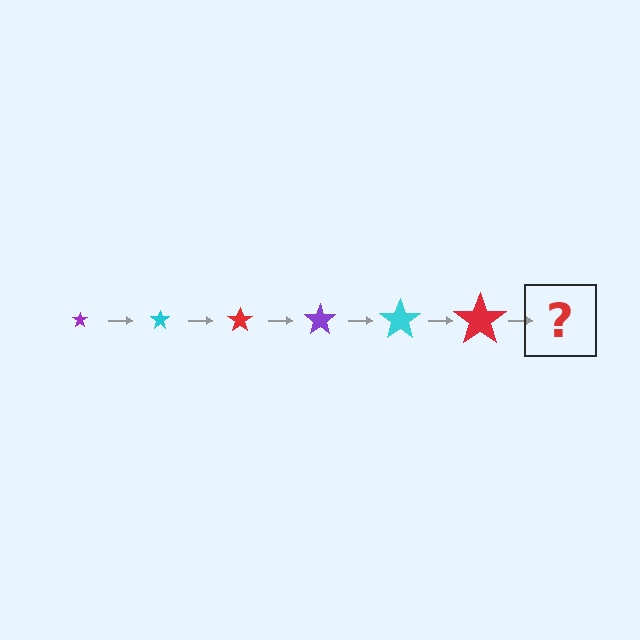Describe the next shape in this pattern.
It should be a purple star, larger than the previous one.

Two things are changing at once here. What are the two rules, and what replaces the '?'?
The two rules are that the star grows larger each step and the color cycles through purple, cyan, and red. The '?' should be a purple star, larger than the previous one.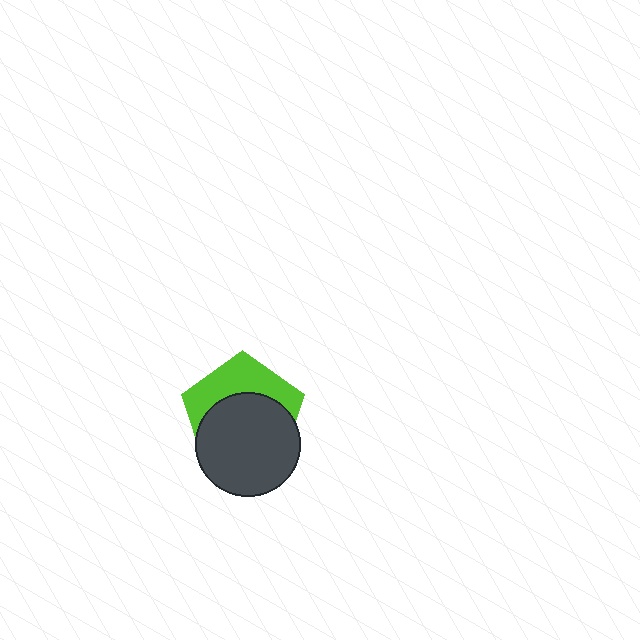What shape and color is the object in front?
The object in front is a dark gray circle.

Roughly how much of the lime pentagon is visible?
A small part of it is visible (roughly 39%).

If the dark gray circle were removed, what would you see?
You would see the complete lime pentagon.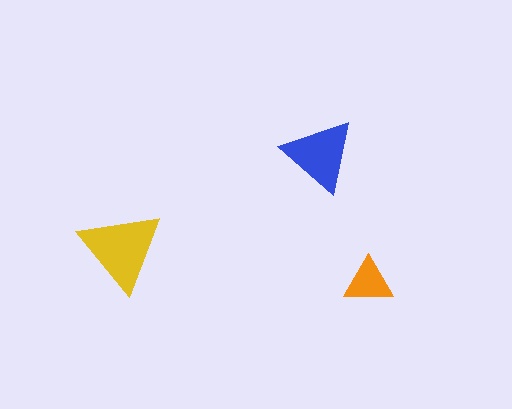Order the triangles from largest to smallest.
the yellow one, the blue one, the orange one.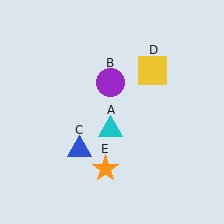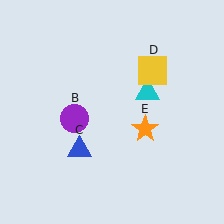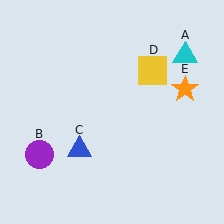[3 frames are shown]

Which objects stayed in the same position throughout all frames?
Blue triangle (object C) and yellow square (object D) remained stationary.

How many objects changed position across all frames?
3 objects changed position: cyan triangle (object A), purple circle (object B), orange star (object E).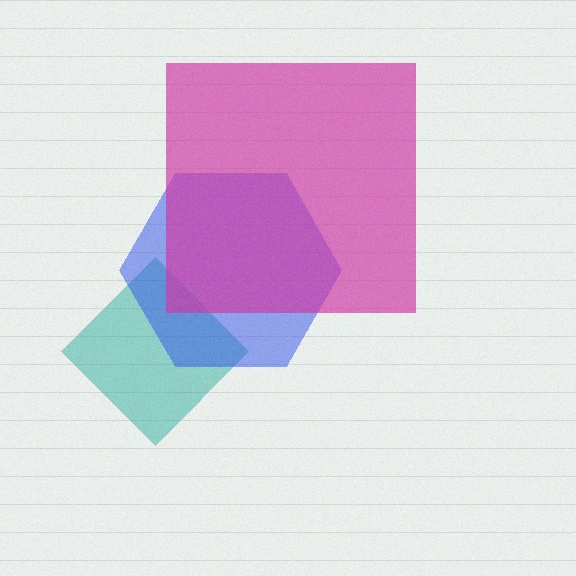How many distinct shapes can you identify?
There are 3 distinct shapes: a teal diamond, a blue hexagon, a magenta square.